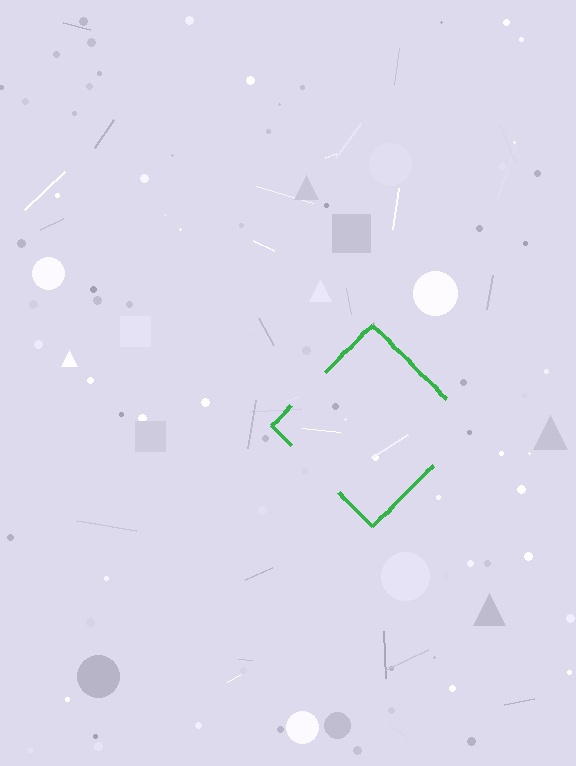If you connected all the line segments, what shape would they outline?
They would outline a diamond.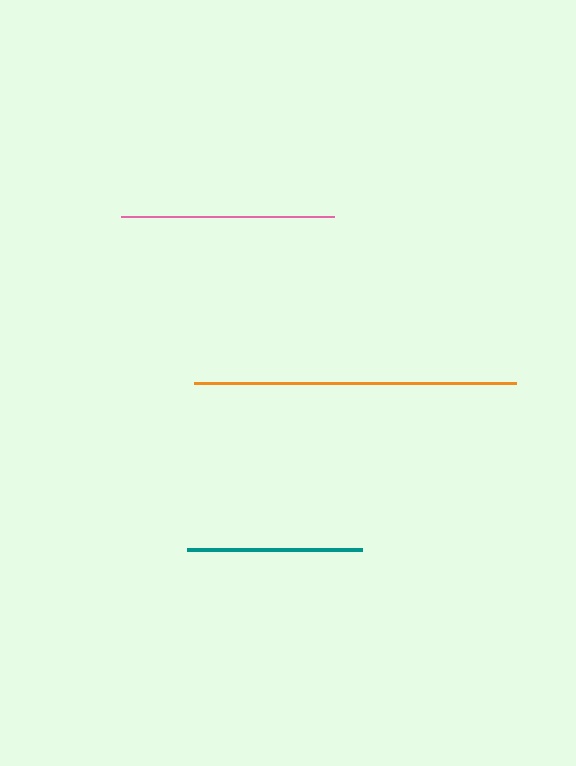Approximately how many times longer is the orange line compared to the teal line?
The orange line is approximately 1.8 times the length of the teal line.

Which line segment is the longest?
The orange line is the longest at approximately 322 pixels.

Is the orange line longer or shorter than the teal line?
The orange line is longer than the teal line.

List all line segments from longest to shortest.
From longest to shortest: orange, pink, teal.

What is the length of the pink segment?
The pink segment is approximately 213 pixels long.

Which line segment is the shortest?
The teal line is the shortest at approximately 175 pixels.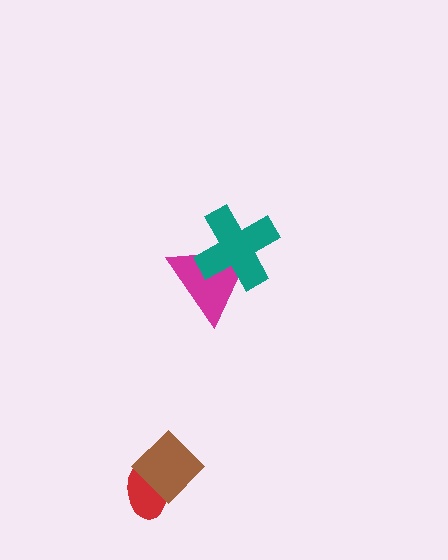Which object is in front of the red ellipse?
The brown diamond is in front of the red ellipse.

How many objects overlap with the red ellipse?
1 object overlaps with the red ellipse.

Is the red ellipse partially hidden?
Yes, it is partially covered by another shape.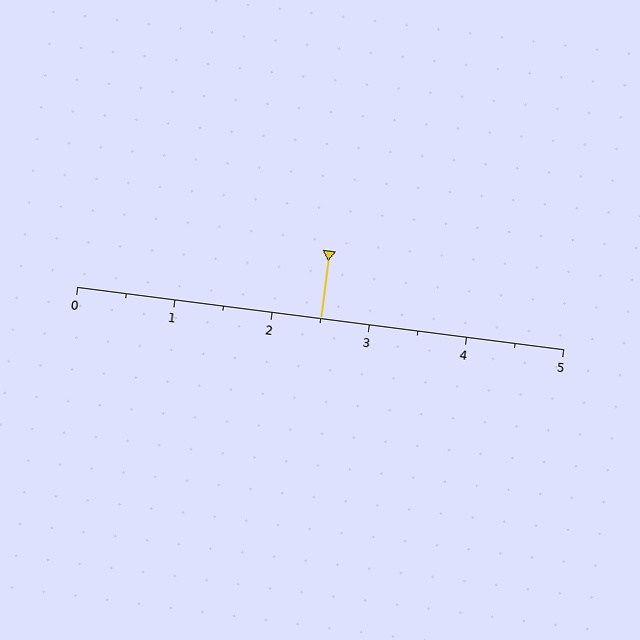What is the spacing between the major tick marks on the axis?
The major ticks are spaced 1 apart.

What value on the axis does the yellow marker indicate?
The marker indicates approximately 2.5.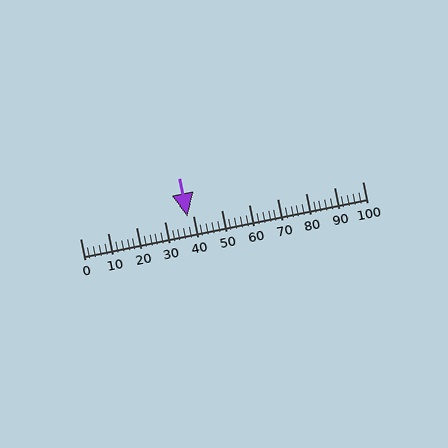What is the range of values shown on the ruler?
The ruler shows values from 0 to 100.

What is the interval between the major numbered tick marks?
The major tick marks are spaced 10 units apart.